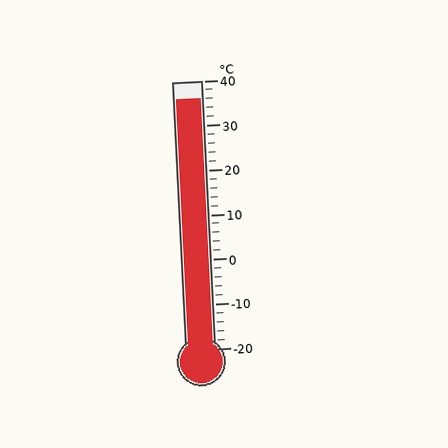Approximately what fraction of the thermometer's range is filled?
The thermometer is filled to approximately 95% of its range.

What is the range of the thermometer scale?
The thermometer scale ranges from -20°C to 40°C.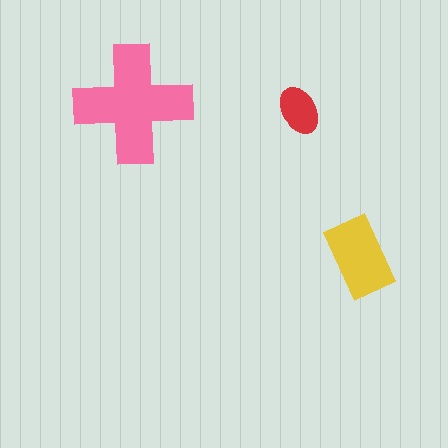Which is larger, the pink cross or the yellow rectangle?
The pink cross.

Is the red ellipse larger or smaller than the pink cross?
Smaller.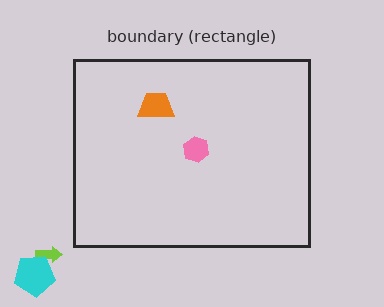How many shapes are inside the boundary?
2 inside, 2 outside.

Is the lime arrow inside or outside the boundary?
Outside.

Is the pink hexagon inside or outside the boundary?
Inside.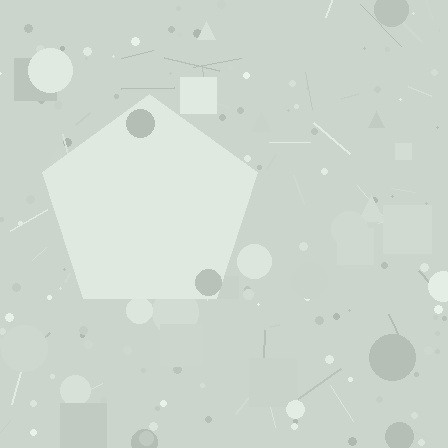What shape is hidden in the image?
A pentagon is hidden in the image.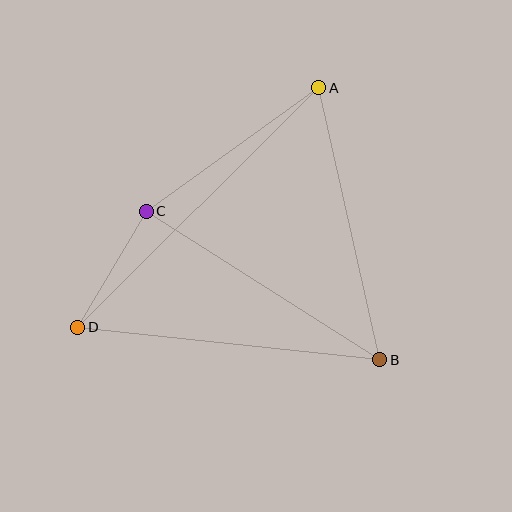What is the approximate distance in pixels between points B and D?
The distance between B and D is approximately 304 pixels.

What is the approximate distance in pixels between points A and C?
The distance between A and C is approximately 212 pixels.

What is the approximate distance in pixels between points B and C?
The distance between B and C is approximately 277 pixels.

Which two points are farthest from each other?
Points A and D are farthest from each other.